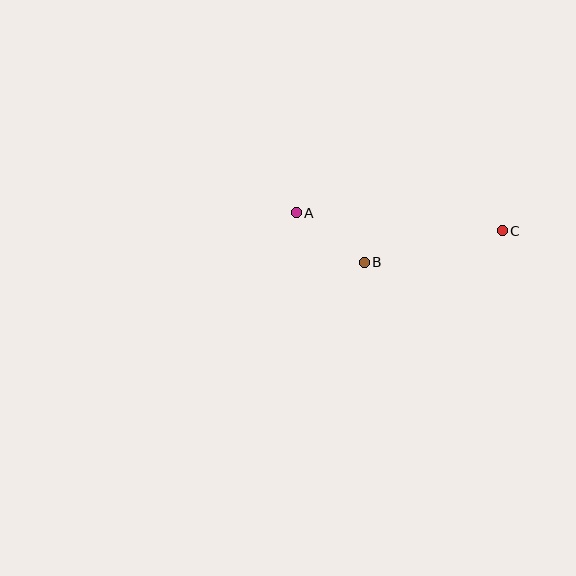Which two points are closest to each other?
Points A and B are closest to each other.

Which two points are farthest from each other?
Points A and C are farthest from each other.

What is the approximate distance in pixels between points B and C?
The distance between B and C is approximately 142 pixels.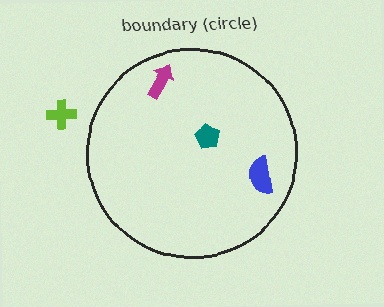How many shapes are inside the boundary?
3 inside, 1 outside.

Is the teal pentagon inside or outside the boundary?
Inside.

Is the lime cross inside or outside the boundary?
Outside.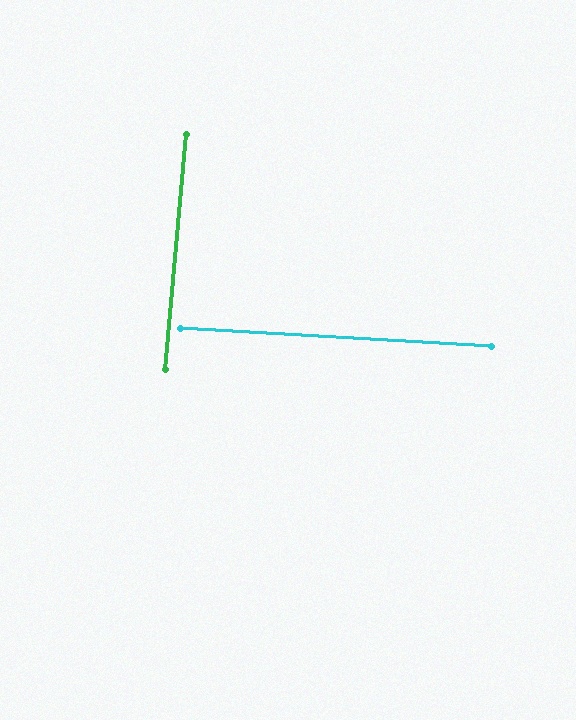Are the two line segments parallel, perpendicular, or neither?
Perpendicular — they meet at approximately 88°.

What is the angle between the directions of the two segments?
Approximately 88 degrees.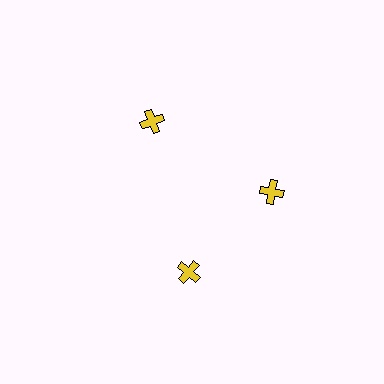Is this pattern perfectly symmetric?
No. The 3 yellow crosses are arranged in a ring, but one element near the 7 o'clock position is rotated out of alignment along the ring, breaking the 3-fold rotational symmetry.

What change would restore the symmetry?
The symmetry would be restored by rotating it back into even spacing with its neighbors so that all 3 crosses sit at equal angles and equal distance from the center.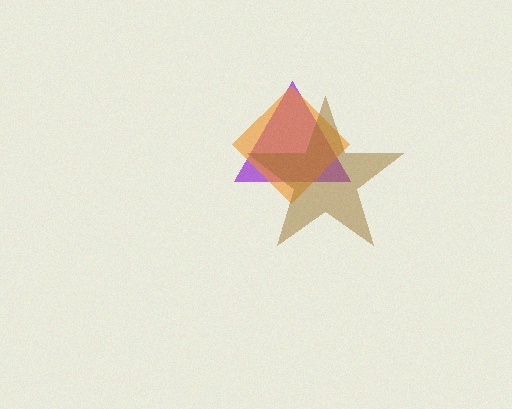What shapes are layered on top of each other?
The layered shapes are: a purple triangle, an orange diamond, a brown star.